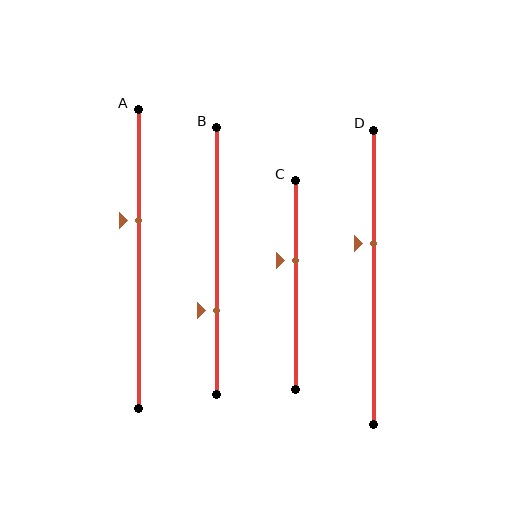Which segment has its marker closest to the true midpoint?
Segment D has its marker closest to the true midpoint.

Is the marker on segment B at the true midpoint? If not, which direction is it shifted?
No, the marker on segment B is shifted downward by about 19% of the segment length.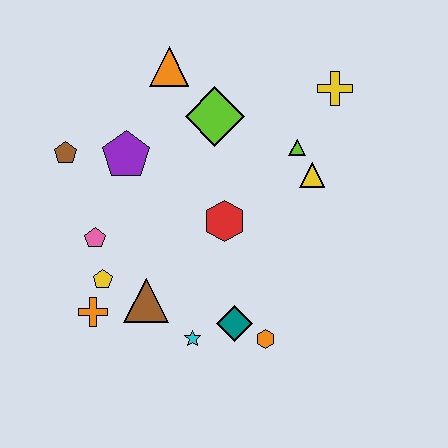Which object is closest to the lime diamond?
The orange triangle is closest to the lime diamond.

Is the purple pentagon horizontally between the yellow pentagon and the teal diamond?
Yes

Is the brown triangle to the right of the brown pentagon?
Yes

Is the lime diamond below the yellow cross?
Yes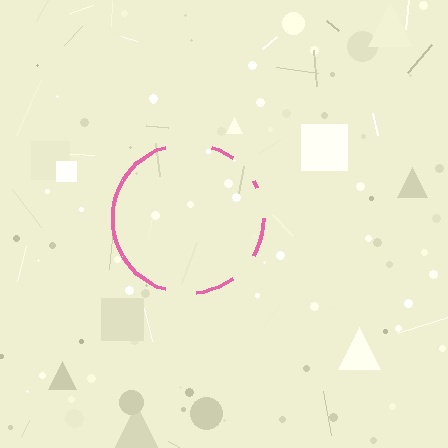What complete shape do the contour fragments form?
The contour fragments form a circle.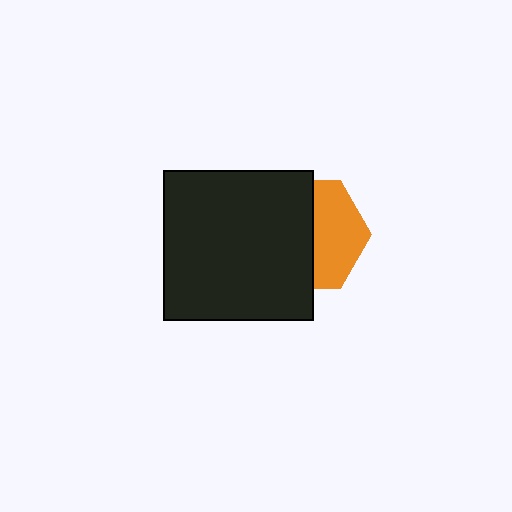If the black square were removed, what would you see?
You would see the complete orange hexagon.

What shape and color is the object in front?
The object in front is a black square.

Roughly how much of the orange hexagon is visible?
About half of it is visible (roughly 46%).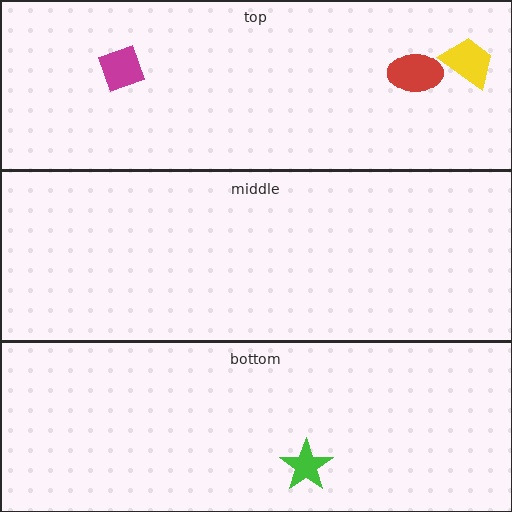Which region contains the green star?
The bottom region.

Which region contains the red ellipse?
The top region.